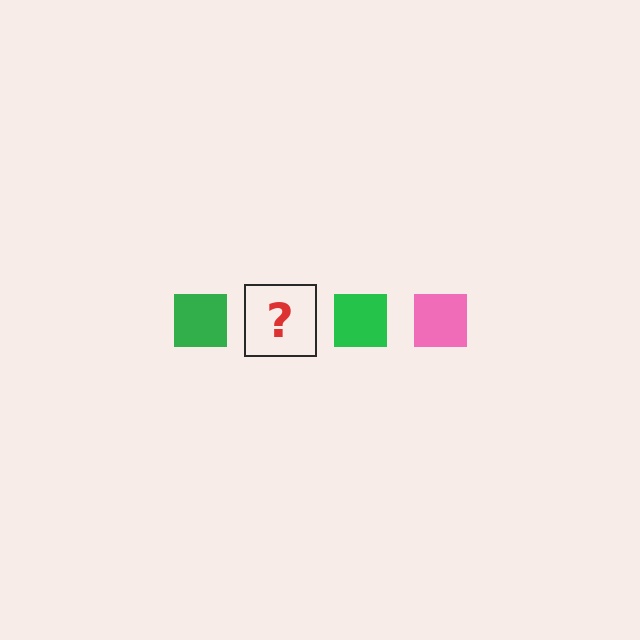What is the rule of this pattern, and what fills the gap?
The rule is that the pattern cycles through green, pink squares. The gap should be filled with a pink square.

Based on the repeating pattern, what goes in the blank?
The blank should be a pink square.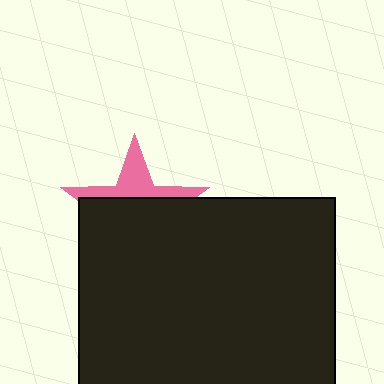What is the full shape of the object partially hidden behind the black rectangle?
The partially hidden object is a pink star.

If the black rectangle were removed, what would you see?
You would see the complete pink star.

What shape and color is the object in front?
The object in front is a black rectangle.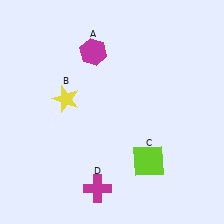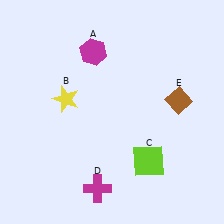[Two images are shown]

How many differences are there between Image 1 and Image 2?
There is 1 difference between the two images.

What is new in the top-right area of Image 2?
A brown diamond (E) was added in the top-right area of Image 2.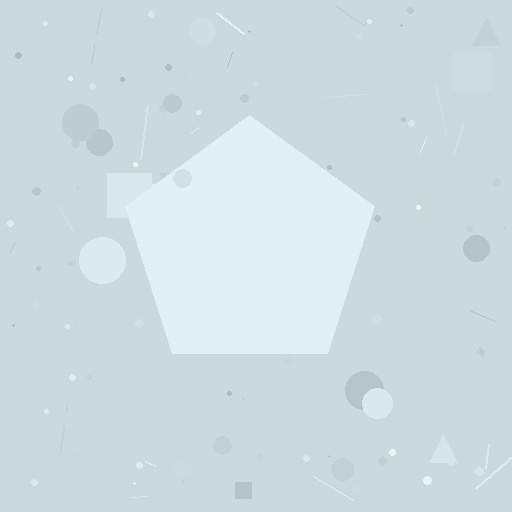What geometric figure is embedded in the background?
A pentagon is embedded in the background.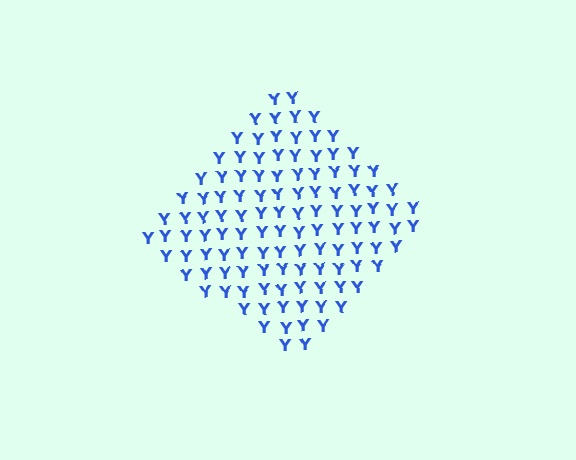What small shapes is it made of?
It is made of small letter Y's.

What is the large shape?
The large shape is a diamond.